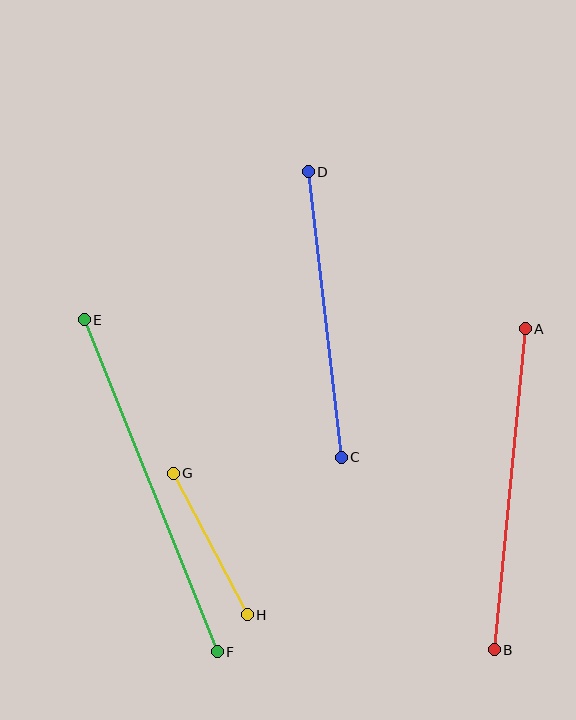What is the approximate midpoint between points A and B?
The midpoint is at approximately (510, 489) pixels.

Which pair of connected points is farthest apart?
Points E and F are farthest apart.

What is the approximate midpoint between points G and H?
The midpoint is at approximately (210, 544) pixels.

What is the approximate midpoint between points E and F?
The midpoint is at approximately (151, 486) pixels.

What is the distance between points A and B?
The distance is approximately 323 pixels.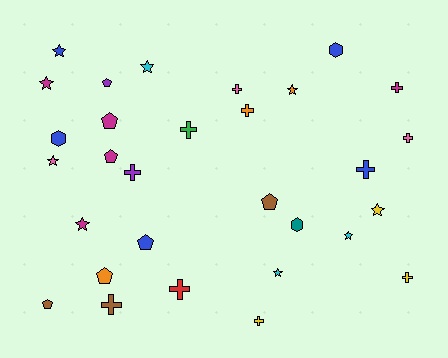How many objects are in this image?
There are 30 objects.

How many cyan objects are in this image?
There are 3 cyan objects.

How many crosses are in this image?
There are 11 crosses.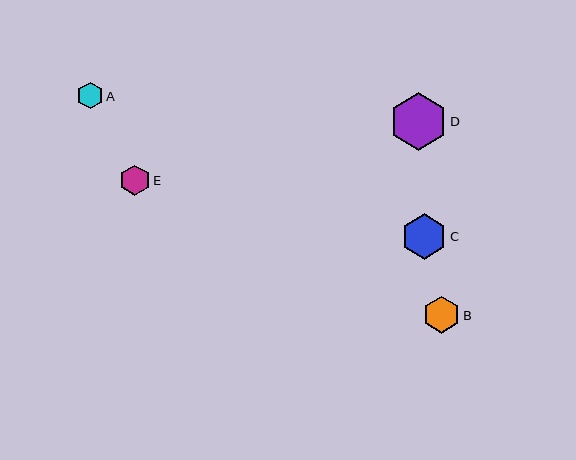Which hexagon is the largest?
Hexagon D is the largest with a size of approximately 57 pixels.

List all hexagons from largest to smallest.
From largest to smallest: D, C, B, E, A.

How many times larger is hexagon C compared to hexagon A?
Hexagon C is approximately 1.7 times the size of hexagon A.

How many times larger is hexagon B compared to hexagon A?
Hexagon B is approximately 1.4 times the size of hexagon A.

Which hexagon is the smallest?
Hexagon A is the smallest with a size of approximately 26 pixels.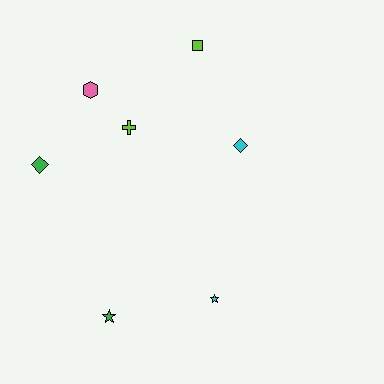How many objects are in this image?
There are 7 objects.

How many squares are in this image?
There is 1 square.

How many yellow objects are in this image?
There are no yellow objects.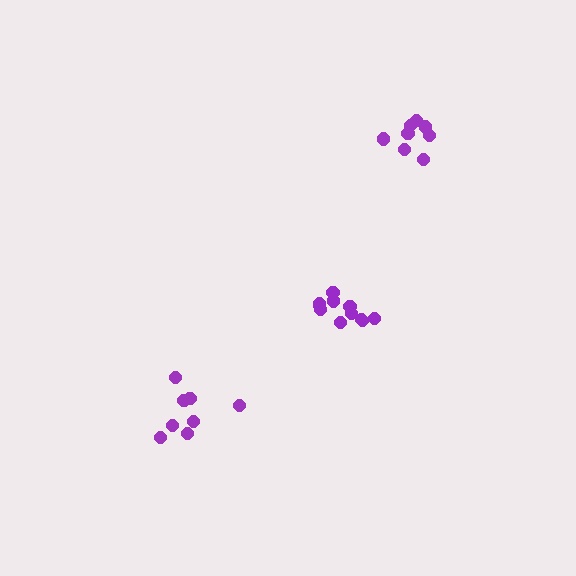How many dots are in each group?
Group 1: 11 dots, Group 2: 8 dots, Group 3: 8 dots (27 total).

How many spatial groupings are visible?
There are 3 spatial groupings.